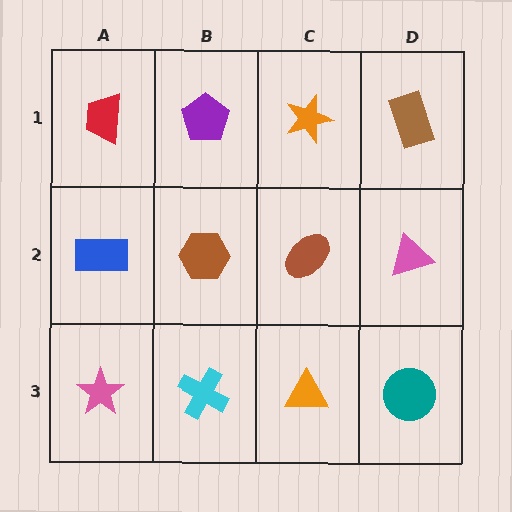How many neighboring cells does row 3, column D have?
2.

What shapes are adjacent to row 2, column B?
A purple pentagon (row 1, column B), a cyan cross (row 3, column B), a blue rectangle (row 2, column A), a brown ellipse (row 2, column C).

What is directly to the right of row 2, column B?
A brown ellipse.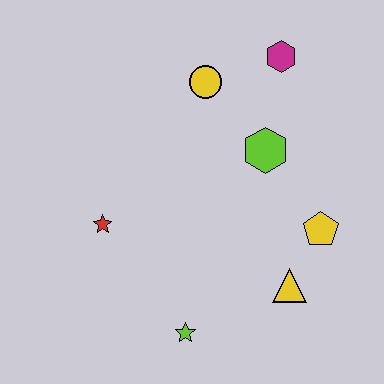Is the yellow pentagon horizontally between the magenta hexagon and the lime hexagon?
No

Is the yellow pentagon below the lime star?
No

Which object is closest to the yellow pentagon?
The yellow triangle is closest to the yellow pentagon.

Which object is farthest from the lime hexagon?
The lime star is farthest from the lime hexagon.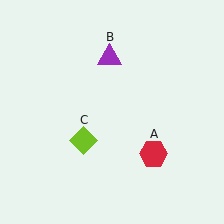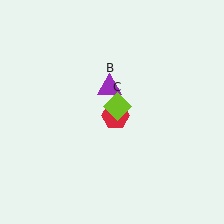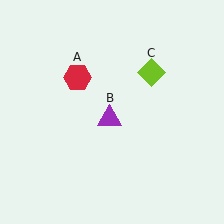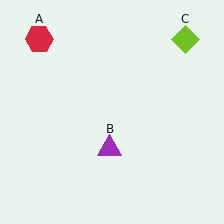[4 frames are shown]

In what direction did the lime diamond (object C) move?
The lime diamond (object C) moved up and to the right.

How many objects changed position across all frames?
3 objects changed position: red hexagon (object A), purple triangle (object B), lime diamond (object C).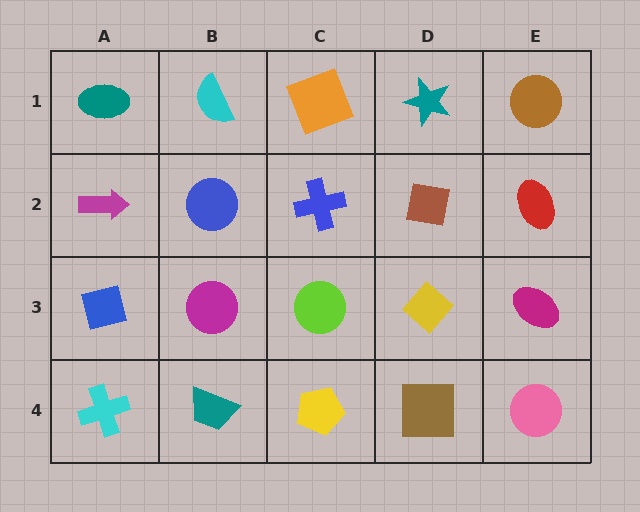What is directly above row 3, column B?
A blue circle.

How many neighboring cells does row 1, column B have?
3.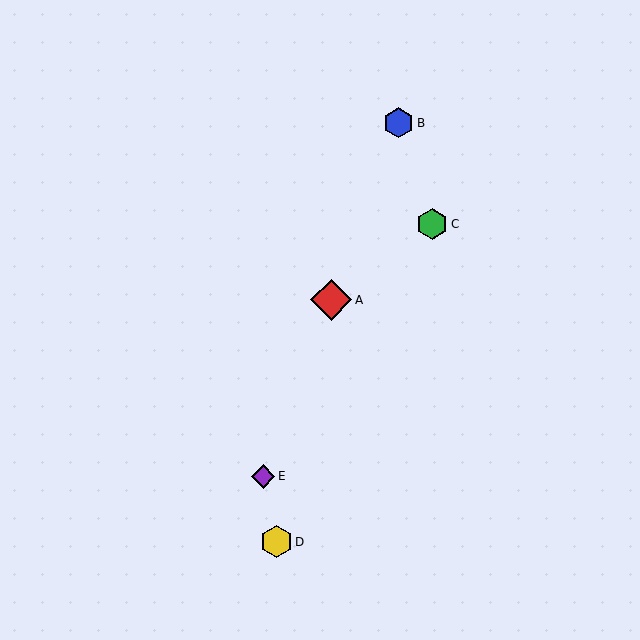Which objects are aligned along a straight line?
Objects A, B, E are aligned along a straight line.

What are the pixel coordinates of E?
Object E is at (263, 476).